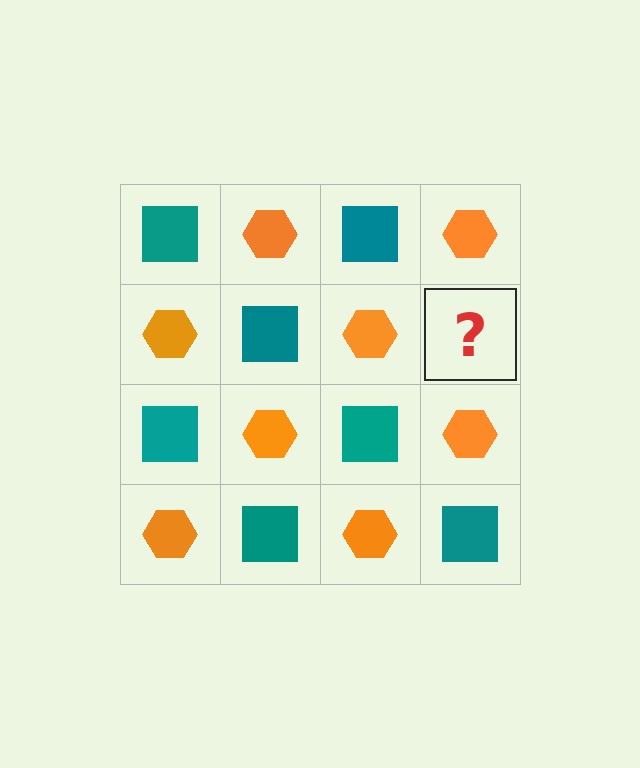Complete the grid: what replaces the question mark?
The question mark should be replaced with a teal square.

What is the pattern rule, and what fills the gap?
The rule is that it alternates teal square and orange hexagon in a checkerboard pattern. The gap should be filled with a teal square.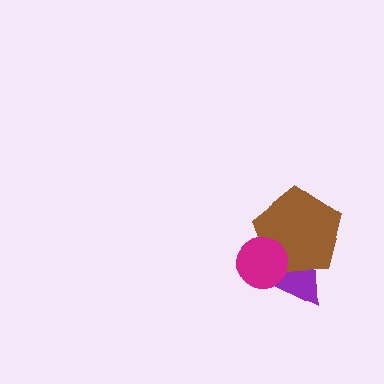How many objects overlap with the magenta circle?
2 objects overlap with the magenta circle.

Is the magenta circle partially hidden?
No, no other shape covers it.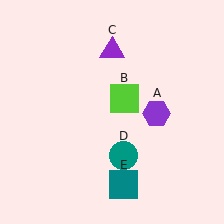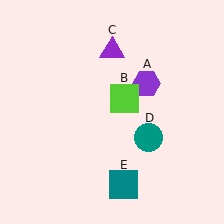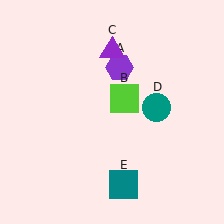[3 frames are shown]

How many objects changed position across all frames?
2 objects changed position: purple hexagon (object A), teal circle (object D).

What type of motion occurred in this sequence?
The purple hexagon (object A), teal circle (object D) rotated counterclockwise around the center of the scene.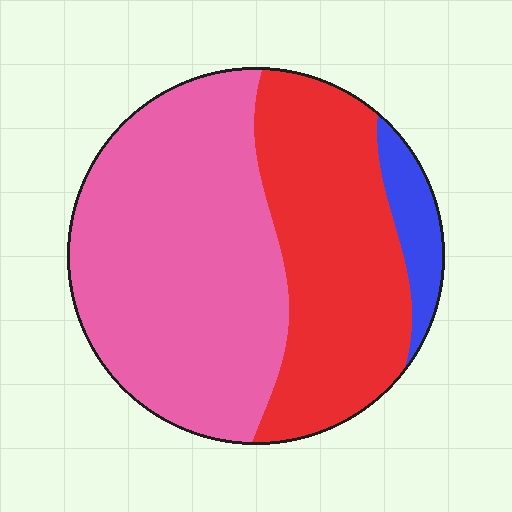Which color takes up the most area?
Pink, at roughly 55%.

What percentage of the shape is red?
Red covers about 40% of the shape.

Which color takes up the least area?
Blue, at roughly 5%.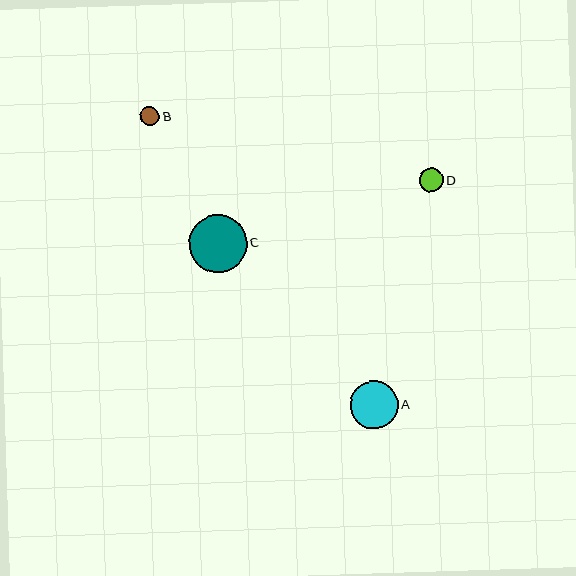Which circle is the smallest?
Circle B is the smallest with a size of approximately 19 pixels.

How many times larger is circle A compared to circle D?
Circle A is approximately 2.0 times the size of circle D.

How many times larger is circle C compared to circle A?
Circle C is approximately 1.2 times the size of circle A.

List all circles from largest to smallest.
From largest to smallest: C, A, D, B.